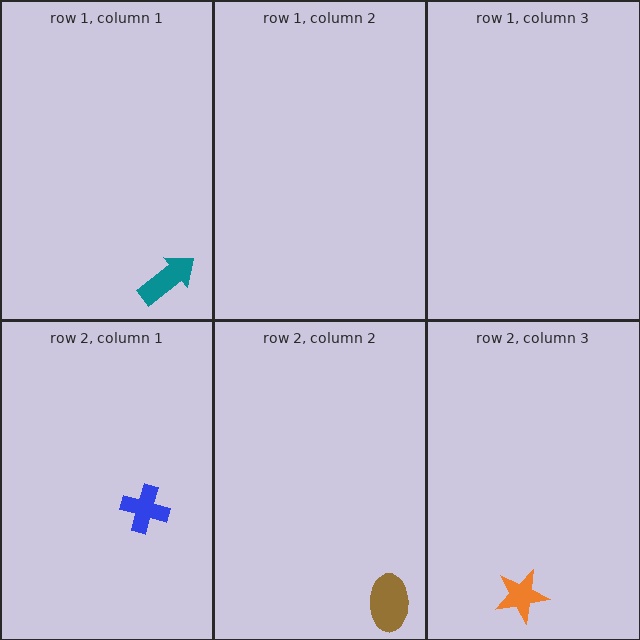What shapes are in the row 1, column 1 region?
The teal arrow.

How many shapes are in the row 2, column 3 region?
1.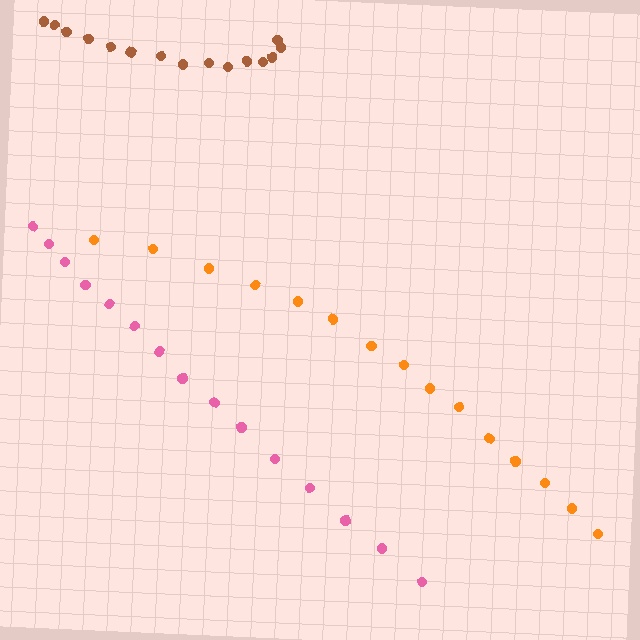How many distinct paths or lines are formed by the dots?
There are 3 distinct paths.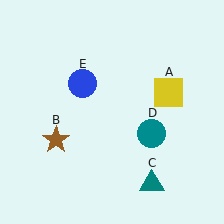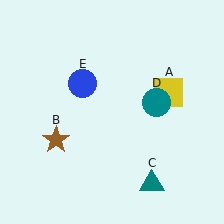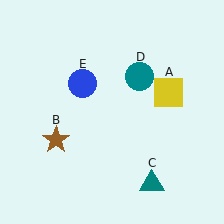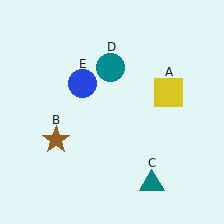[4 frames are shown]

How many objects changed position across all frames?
1 object changed position: teal circle (object D).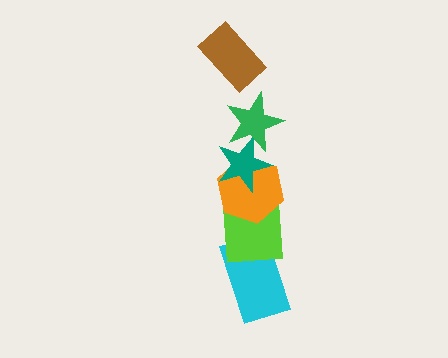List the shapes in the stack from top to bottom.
From top to bottom: the brown rectangle, the green star, the teal star, the orange hexagon, the lime square, the cyan rectangle.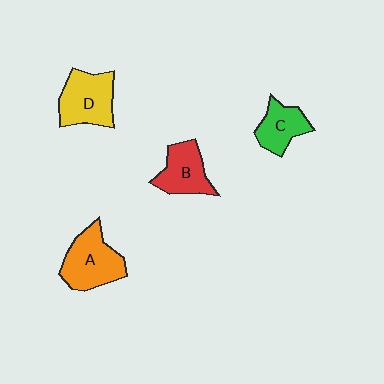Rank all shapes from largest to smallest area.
From largest to smallest: A (orange), D (yellow), B (red), C (green).